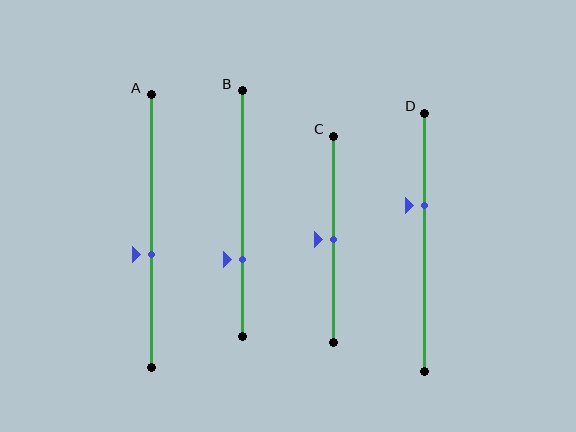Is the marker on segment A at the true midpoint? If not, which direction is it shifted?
No, the marker on segment A is shifted downward by about 9% of the segment length.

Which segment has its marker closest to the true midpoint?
Segment C has its marker closest to the true midpoint.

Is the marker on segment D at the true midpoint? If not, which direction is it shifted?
No, the marker on segment D is shifted upward by about 14% of the segment length.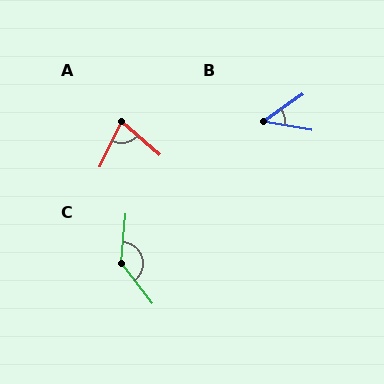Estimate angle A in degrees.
Approximately 74 degrees.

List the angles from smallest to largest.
B (45°), A (74°), C (138°).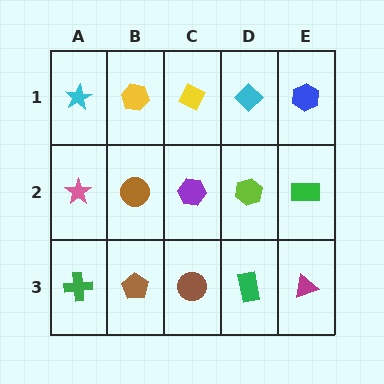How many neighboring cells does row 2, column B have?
4.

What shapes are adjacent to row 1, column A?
A pink star (row 2, column A), a yellow hexagon (row 1, column B).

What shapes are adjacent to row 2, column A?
A cyan star (row 1, column A), a green cross (row 3, column A), a brown circle (row 2, column B).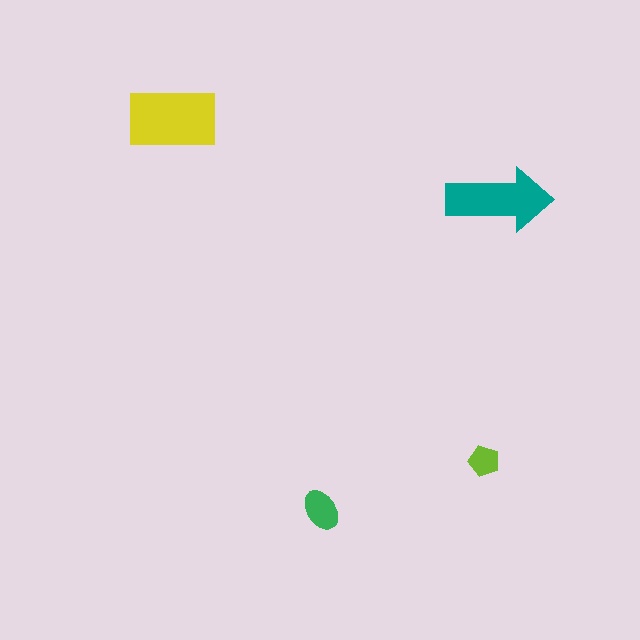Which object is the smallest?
The lime pentagon.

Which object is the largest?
The yellow rectangle.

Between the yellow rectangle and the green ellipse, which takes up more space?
The yellow rectangle.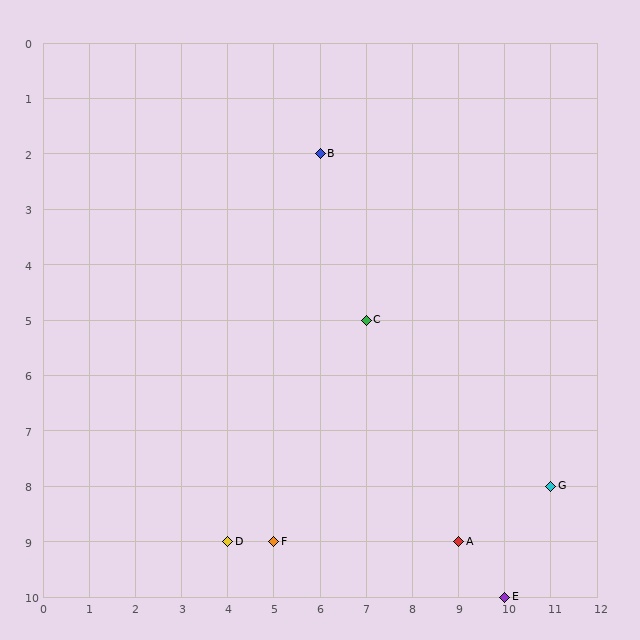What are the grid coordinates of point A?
Point A is at grid coordinates (9, 9).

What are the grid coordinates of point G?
Point G is at grid coordinates (11, 8).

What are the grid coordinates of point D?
Point D is at grid coordinates (4, 9).